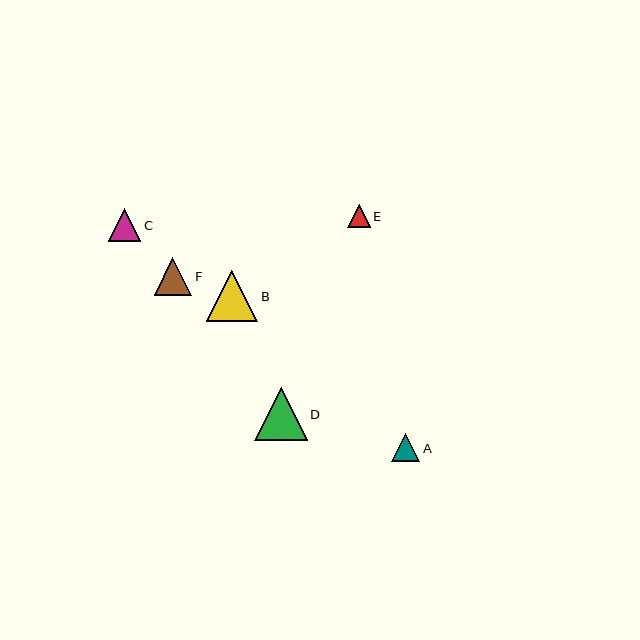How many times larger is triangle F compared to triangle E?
Triangle F is approximately 1.7 times the size of triangle E.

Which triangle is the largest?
Triangle D is the largest with a size of approximately 52 pixels.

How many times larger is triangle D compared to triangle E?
Triangle D is approximately 2.3 times the size of triangle E.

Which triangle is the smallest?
Triangle E is the smallest with a size of approximately 23 pixels.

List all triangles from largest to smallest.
From largest to smallest: D, B, F, C, A, E.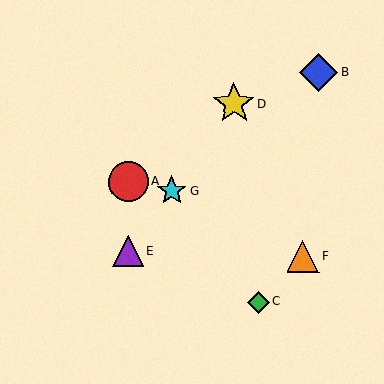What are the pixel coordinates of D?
Object D is at (234, 103).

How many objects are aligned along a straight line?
3 objects (D, E, G) are aligned along a straight line.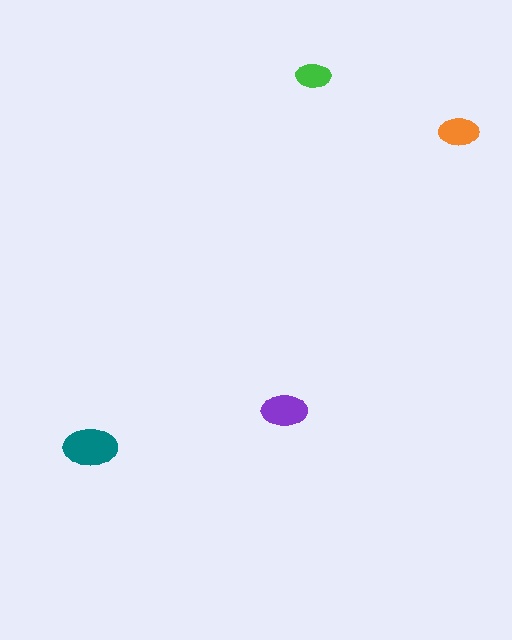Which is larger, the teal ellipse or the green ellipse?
The teal one.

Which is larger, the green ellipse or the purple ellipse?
The purple one.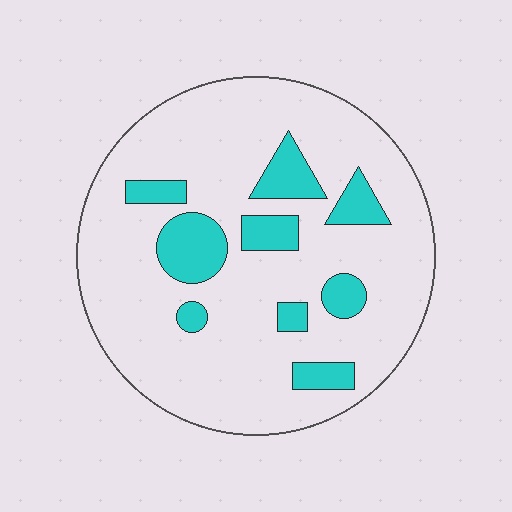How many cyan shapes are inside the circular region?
9.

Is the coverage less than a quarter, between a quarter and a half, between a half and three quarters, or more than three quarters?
Less than a quarter.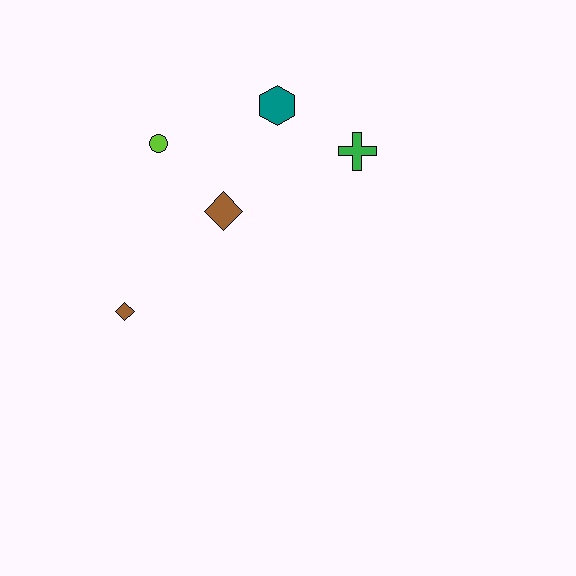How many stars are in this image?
There are no stars.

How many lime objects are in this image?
There is 1 lime object.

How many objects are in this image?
There are 5 objects.